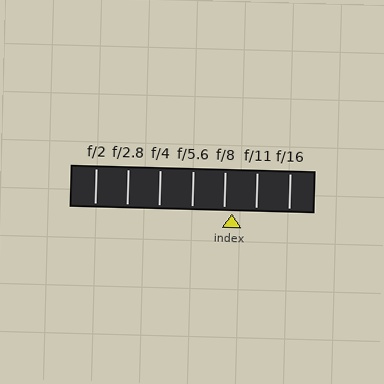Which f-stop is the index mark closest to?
The index mark is closest to f/8.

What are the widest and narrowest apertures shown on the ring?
The widest aperture shown is f/2 and the narrowest is f/16.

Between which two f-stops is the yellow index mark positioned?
The index mark is between f/8 and f/11.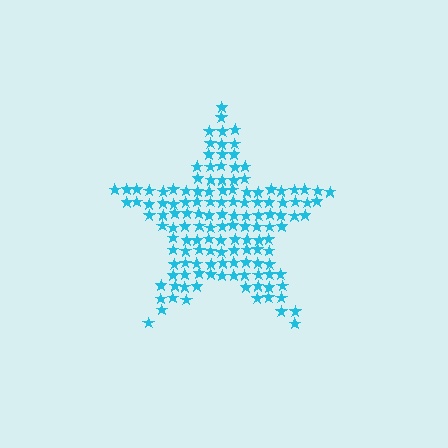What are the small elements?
The small elements are stars.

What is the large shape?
The large shape is a star.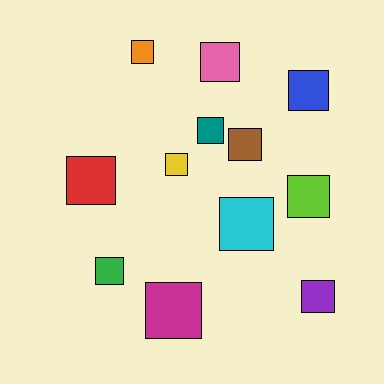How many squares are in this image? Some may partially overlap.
There are 12 squares.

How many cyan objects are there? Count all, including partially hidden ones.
There is 1 cyan object.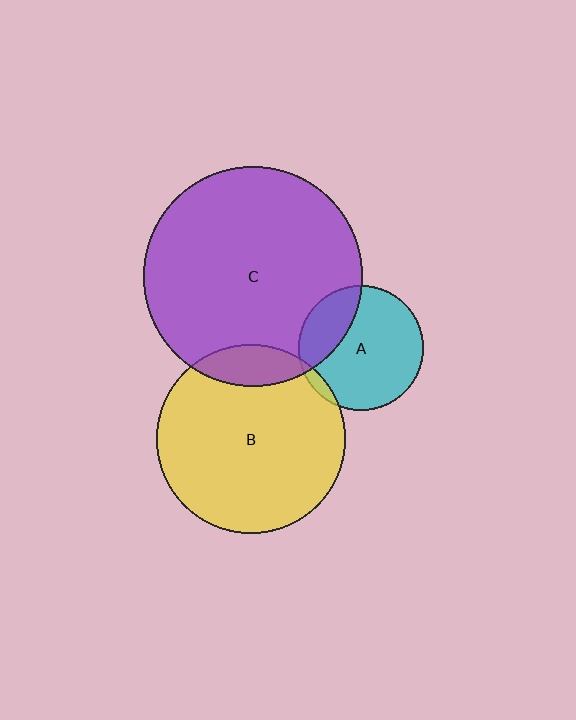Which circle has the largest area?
Circle C (purple).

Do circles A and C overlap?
Yes.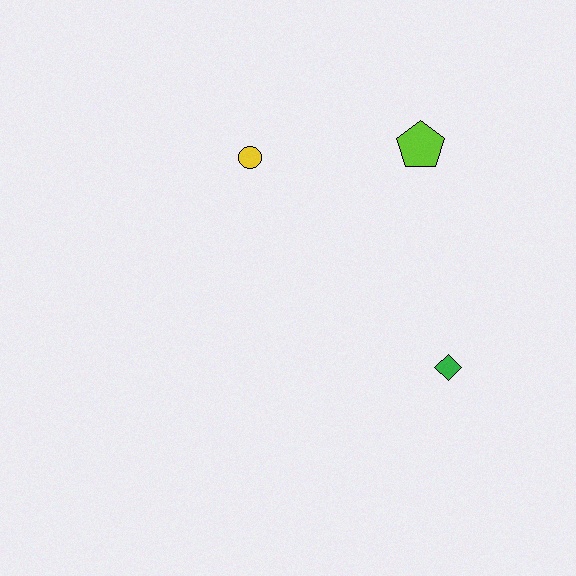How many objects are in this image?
There are 3 objects.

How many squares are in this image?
There are no squares.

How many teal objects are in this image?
There are no teal objects.